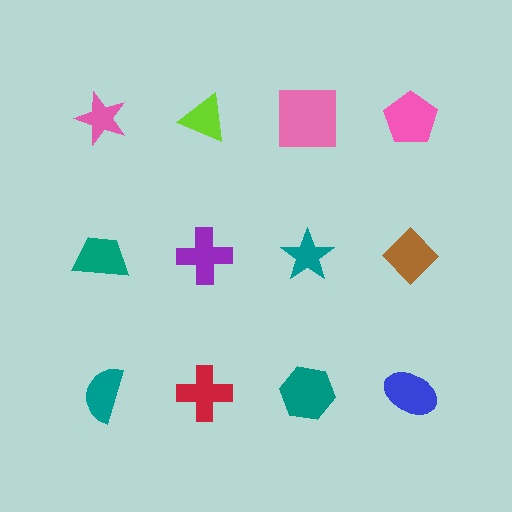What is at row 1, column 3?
A pink square.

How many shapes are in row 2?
4 shapes.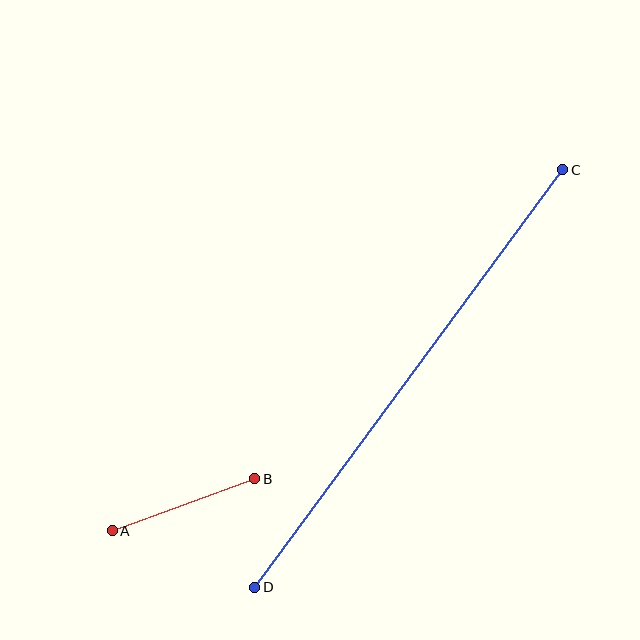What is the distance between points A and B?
The distance is approximately 152 pixels.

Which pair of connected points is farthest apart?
Points C and D are farthest apart.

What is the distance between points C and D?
The distance is approximately 518 pixels.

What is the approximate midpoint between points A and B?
The midpoint is at approximately (184, 505) pixels.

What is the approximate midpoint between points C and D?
The midpoint is at approximately (409, 378) pixels.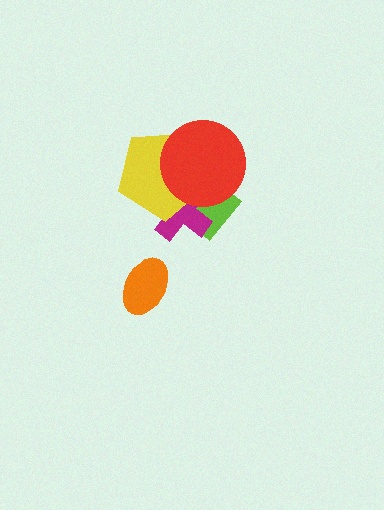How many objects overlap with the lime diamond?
3 objects overlap with the lime diamond.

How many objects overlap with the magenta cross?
3 objects overlap with the magenta cross.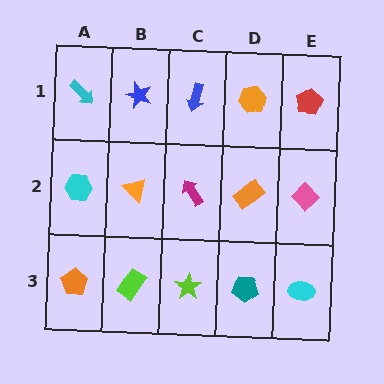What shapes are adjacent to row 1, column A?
A cyan hexagon (row 2, column A), a blue star (row 1, column B).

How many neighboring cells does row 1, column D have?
3.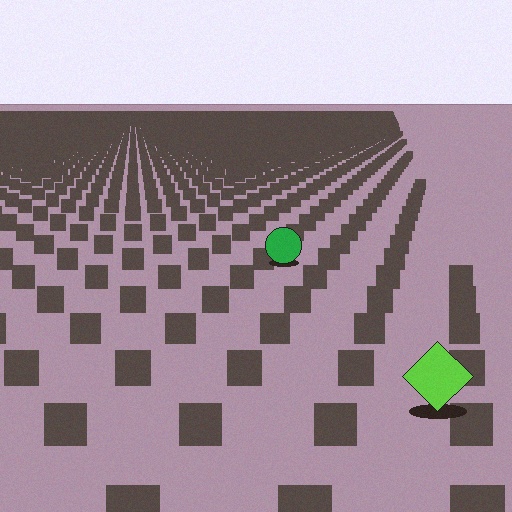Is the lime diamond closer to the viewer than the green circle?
Yes. The lime diamond is closer — you can tell from the texture gradient: the ground texture is coarser near it.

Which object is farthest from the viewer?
The green circle is farthest from the viewer. It appears smaller and the ground texture around it is denser.